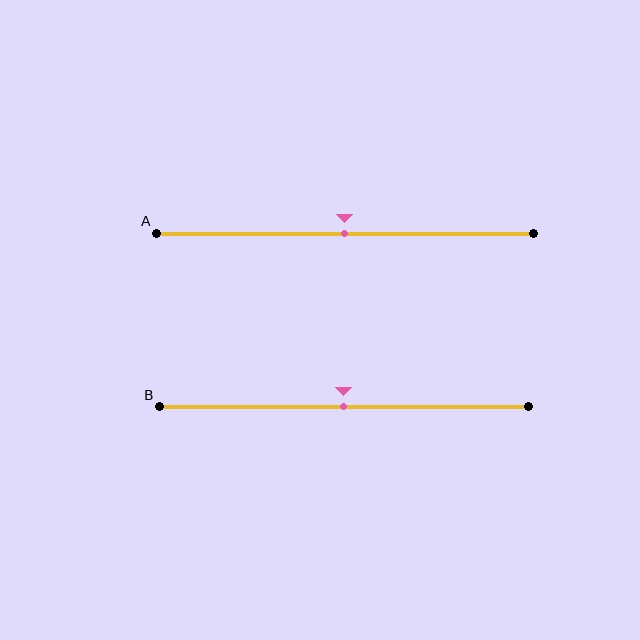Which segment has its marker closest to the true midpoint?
Segment A has its marker closest to the true midpoint.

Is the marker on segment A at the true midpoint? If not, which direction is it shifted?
Yes, the marker on segment A is at the true midpoint.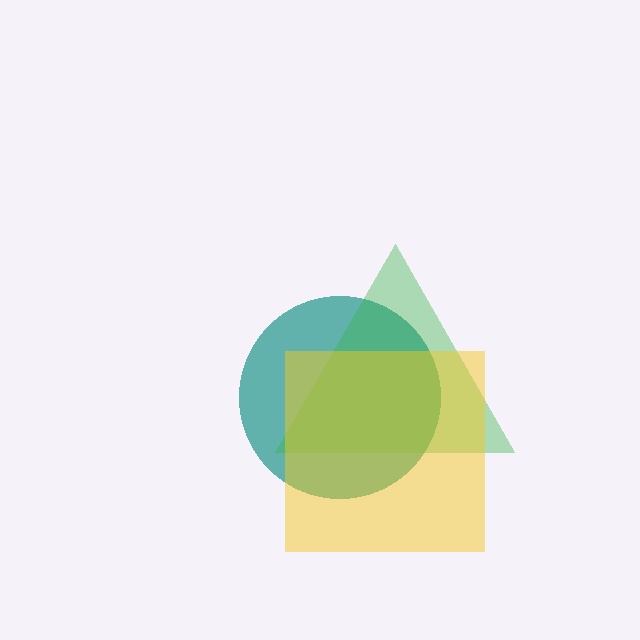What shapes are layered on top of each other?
The layered shapes are: a teal circle, a green triangle, a yellow square.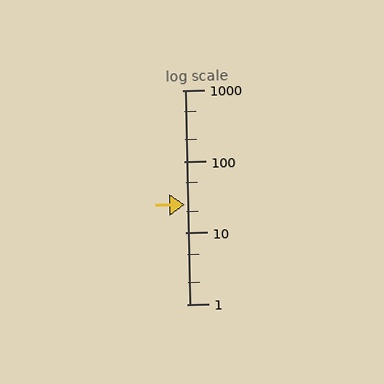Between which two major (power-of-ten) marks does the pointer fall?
The pointer is between 10 and 100.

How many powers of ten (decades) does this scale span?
The scale spans 3 decades, from 1 to 1000.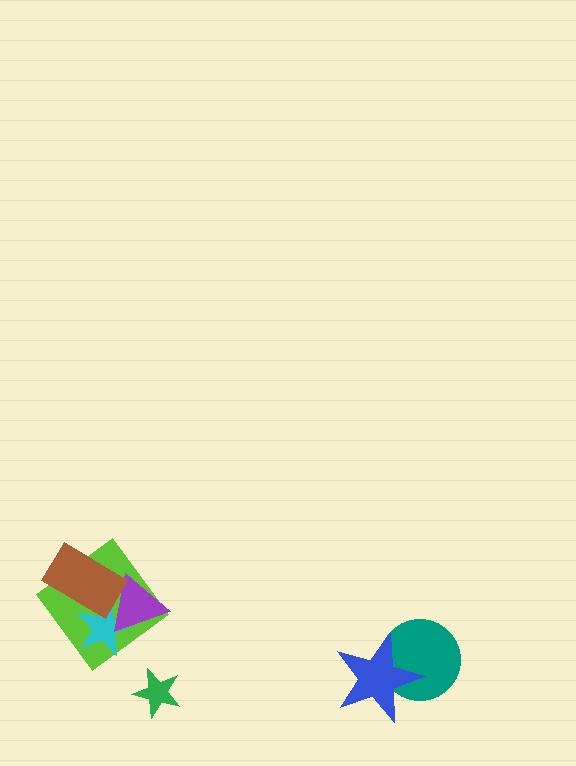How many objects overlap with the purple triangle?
3 objects overlap with the purple triangle.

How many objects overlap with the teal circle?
1 object overlaps with the teal circle.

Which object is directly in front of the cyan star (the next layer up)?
The purple triangle is directly in front of the cyan star.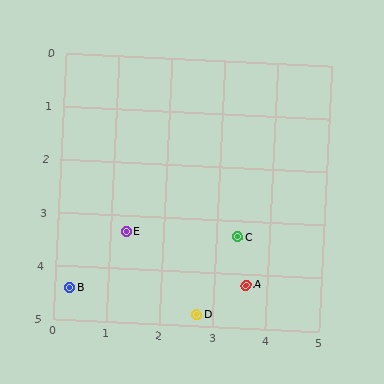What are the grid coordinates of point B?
Point B is at approximately (0.3, 4.4).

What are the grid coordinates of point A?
Point A is at approximately (3.6, 4.2).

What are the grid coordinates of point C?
Point C is at approximately (3.4, 3.3).